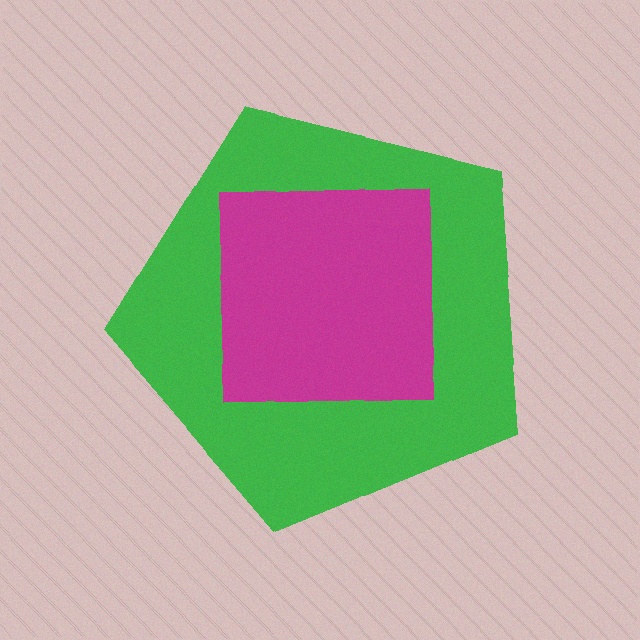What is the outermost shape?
The green pentagon.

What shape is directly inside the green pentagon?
The magenta square.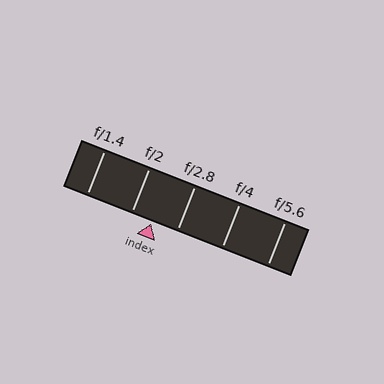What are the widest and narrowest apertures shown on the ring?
The widest aperture shown is f/1.4 and the narrowest is f/5.6.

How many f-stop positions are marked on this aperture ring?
There are 5 f-stop positions marked.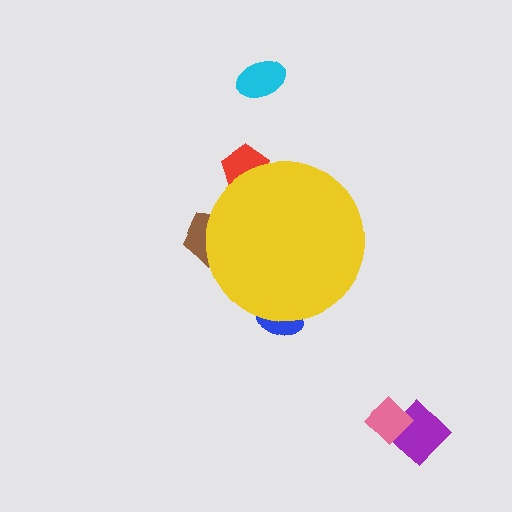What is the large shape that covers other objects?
A yellow circle.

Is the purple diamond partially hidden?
No, the purple diamond is fully visible.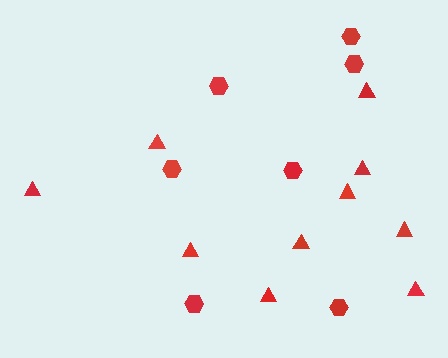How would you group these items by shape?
There are 2 groups: one group of triangles (10) and one group of hexagons (7).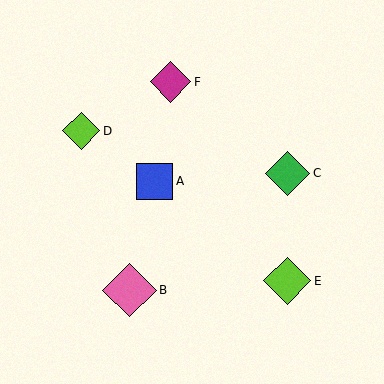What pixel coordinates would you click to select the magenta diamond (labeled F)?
Click at (170, 82) to select the magenta diamond F.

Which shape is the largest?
The pink diamond (labeled B) is the largest.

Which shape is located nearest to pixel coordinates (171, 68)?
The magenta diamond (labeled F) at (170, 82) is nearest to that location.